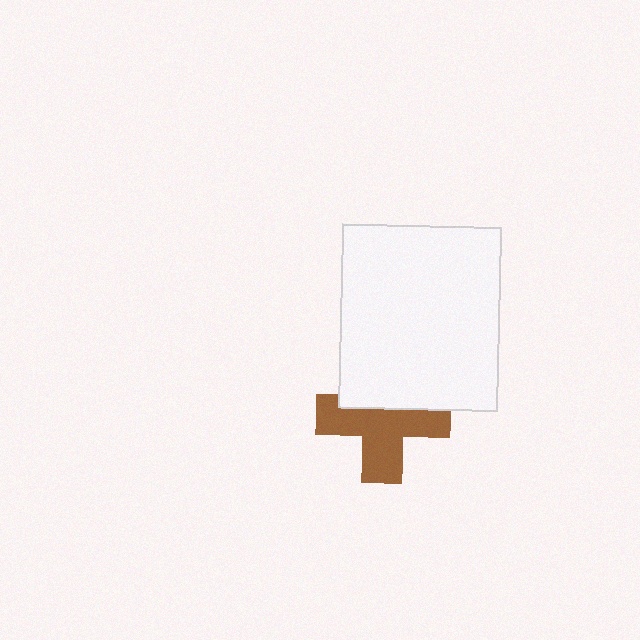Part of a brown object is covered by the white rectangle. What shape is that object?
It is a cross.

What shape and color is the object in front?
The object in front is a white rectangle.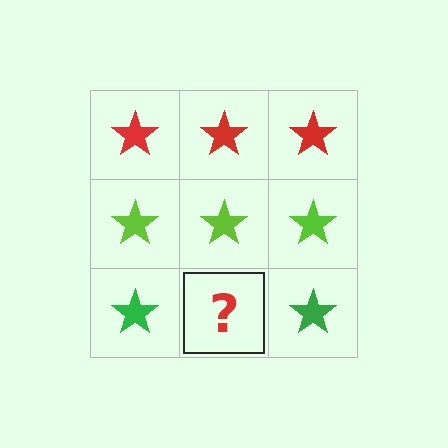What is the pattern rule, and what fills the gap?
The rule is that each row has a consistent color. The gap should be filled with a green star.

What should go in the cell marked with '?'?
The missing cell should contain a green star.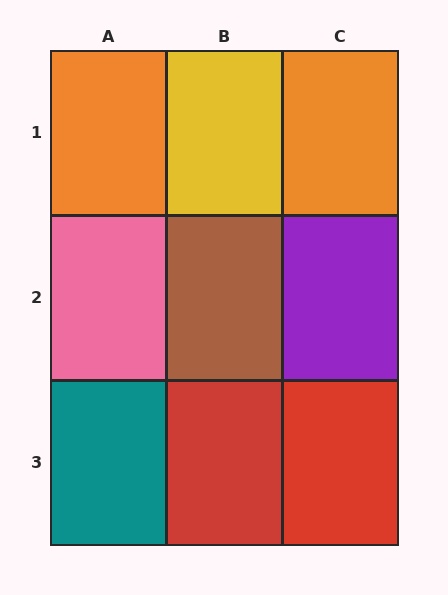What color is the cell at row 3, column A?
Teal.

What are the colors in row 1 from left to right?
Orange, yellow, orange.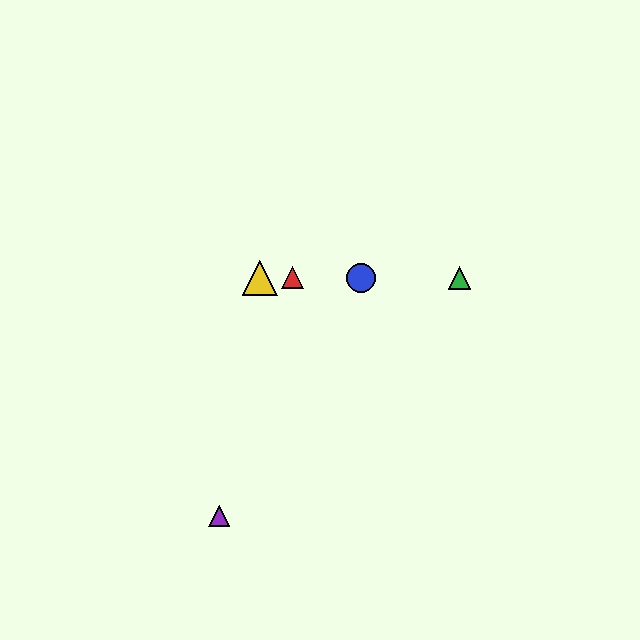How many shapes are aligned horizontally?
4 shapes (the red triangle, the blue circle, the green triangle, the yellow triangle) are aligned horizontally.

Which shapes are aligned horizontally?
The red triangle, the blue circle, the green triangle, the yellow triangle are aligned horizontally.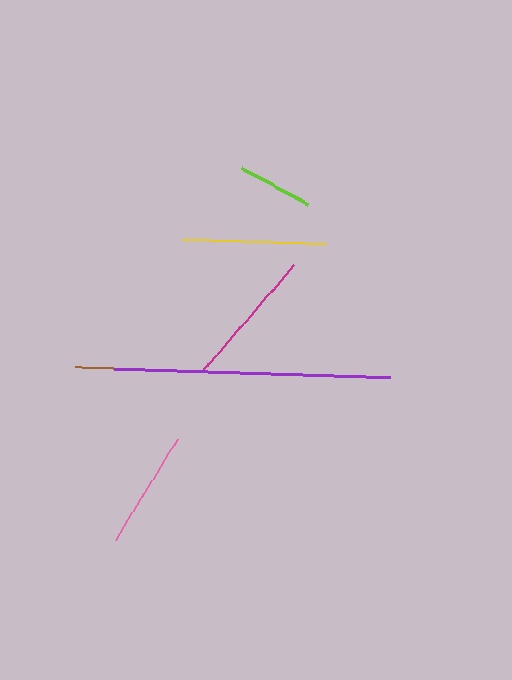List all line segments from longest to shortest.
From longest to shortest: purple, yellow, magenta, pink, brown, lime.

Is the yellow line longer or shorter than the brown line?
The yellow line is longer than the brown line.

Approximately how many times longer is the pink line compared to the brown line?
The pink line is approximately 1.3 times the length of the brown line.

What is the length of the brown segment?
The brown segment is approximately 94 pixels long.